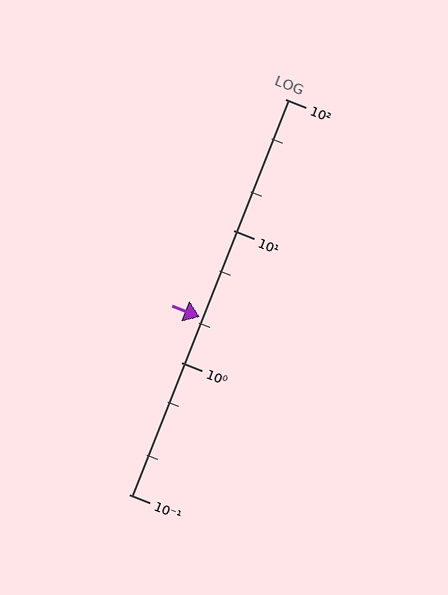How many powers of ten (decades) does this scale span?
The scale spans 3 decades, from 0.1 to 100.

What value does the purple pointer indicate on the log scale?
The pointer indicates approximately 2.2.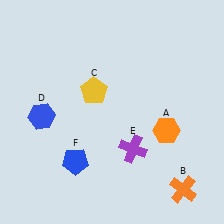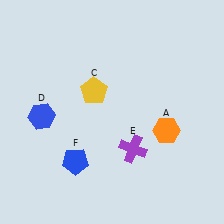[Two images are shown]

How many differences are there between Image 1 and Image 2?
There is 1 difference between the two images.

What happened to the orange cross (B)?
The orange cross (B) was removed in Image 2. It was in the bottom-right area of Image 1.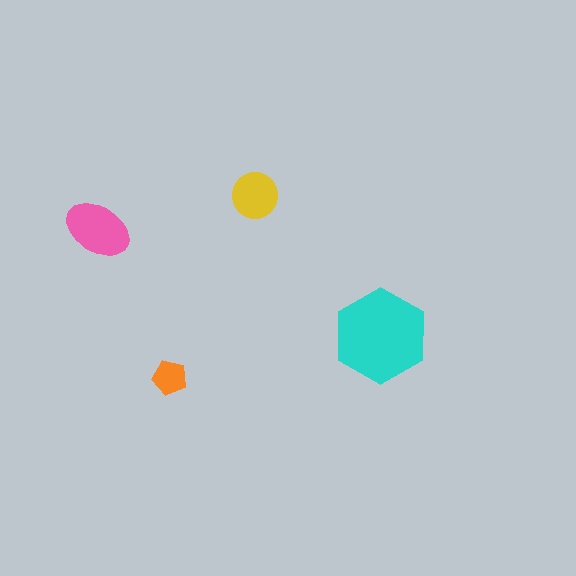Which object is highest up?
The yellow circle is topmost.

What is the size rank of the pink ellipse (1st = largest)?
2nd.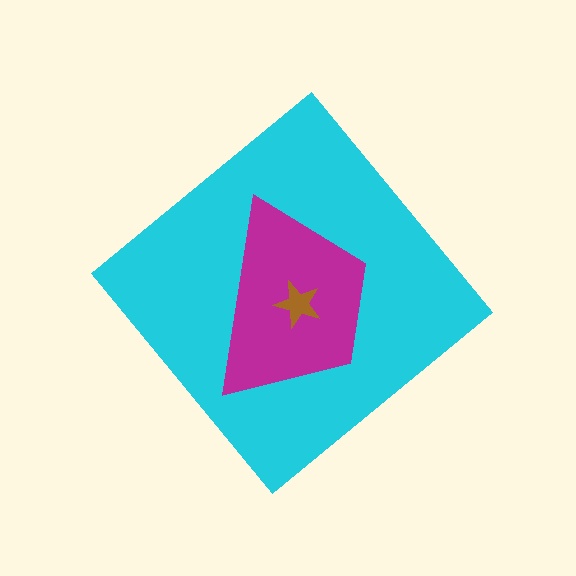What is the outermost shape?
The cyan diamond.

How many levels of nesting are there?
3.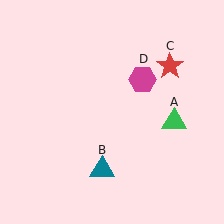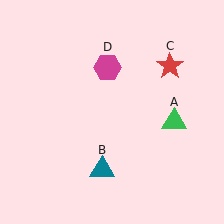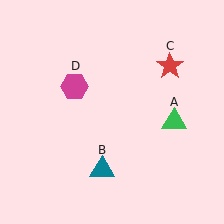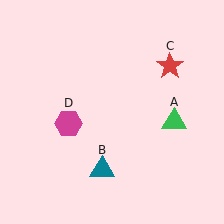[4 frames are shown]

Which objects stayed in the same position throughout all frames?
Green triangle (object A) and teal triangle (object B) and red star (object C) remained stationary.